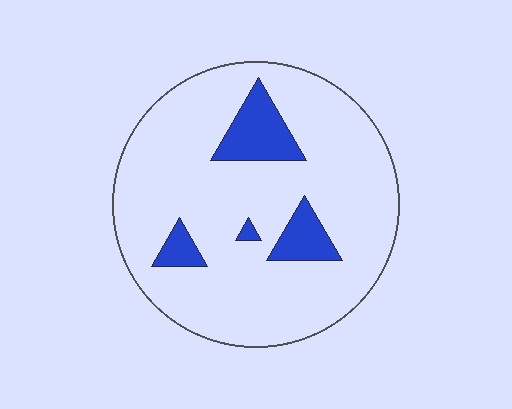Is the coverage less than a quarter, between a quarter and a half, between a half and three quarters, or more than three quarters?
Less than a quarter.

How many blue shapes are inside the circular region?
4.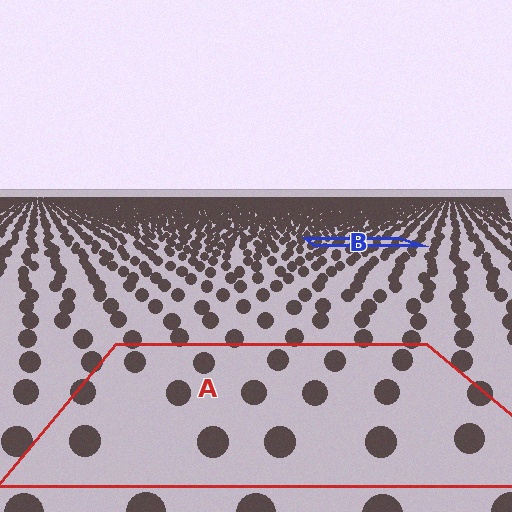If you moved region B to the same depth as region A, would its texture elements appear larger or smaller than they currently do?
They would appear larger. At a closer depth, the same texture elements are projected at a bigger on-screen size.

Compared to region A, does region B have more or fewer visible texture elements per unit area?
Region B has more texture elements per unit area — they are packed more densely because it is farther away.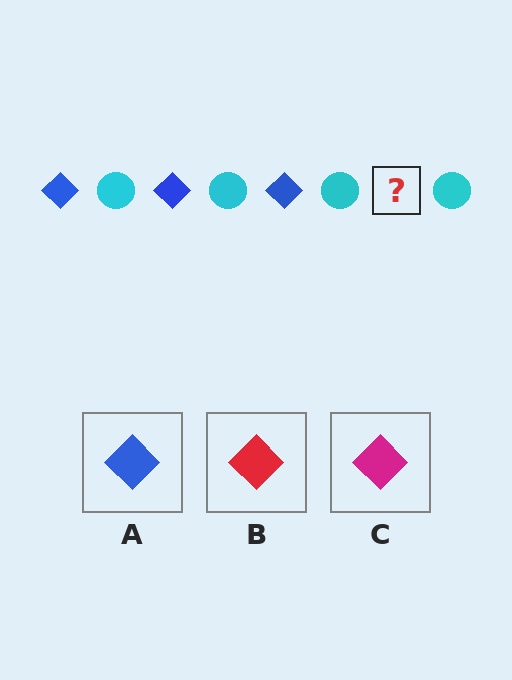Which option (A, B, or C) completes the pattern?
A.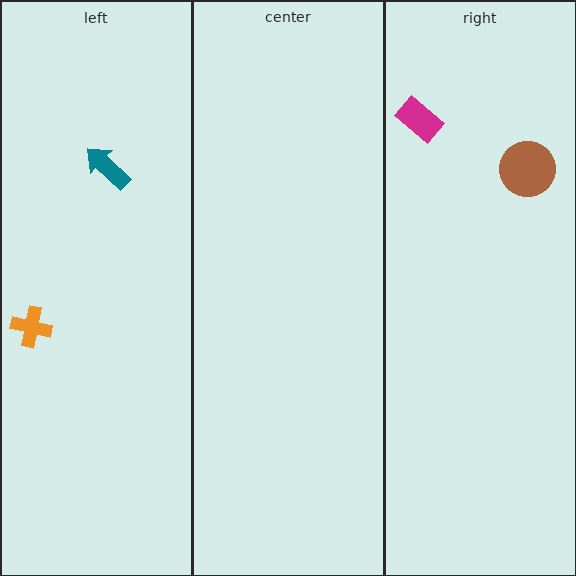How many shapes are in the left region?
2.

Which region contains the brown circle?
The right region.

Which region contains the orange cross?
The left region.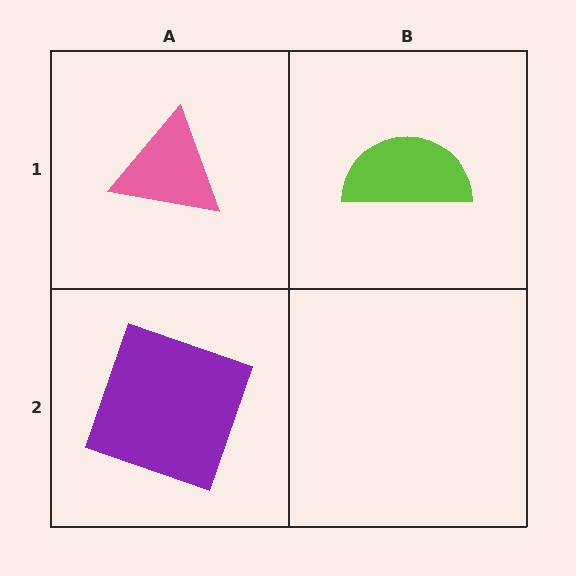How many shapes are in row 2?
1 shape.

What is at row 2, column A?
A purple square.